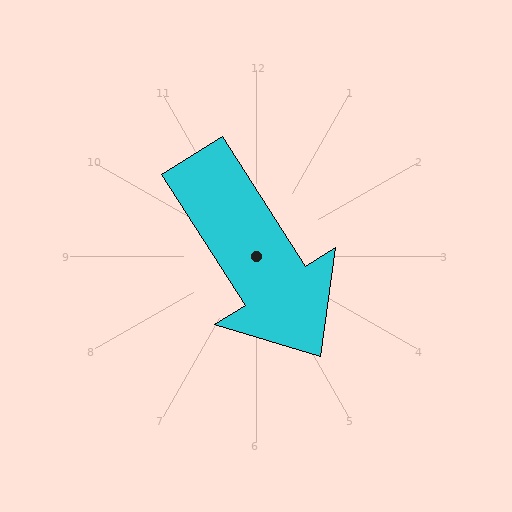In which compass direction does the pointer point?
Southeast.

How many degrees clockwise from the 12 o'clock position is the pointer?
Approximately 148 degrees.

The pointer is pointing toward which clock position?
Roughly 5 o'clock.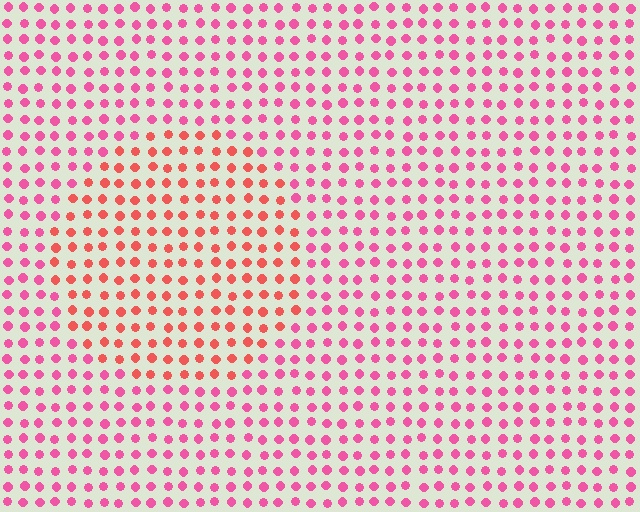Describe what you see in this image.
The image is filled with small pink elements in a uniform arrangement. A circle-shaped region is visible where the elements are tinted to a slightly different hue, forming a subtle color boundary.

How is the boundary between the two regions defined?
The boundary is defined purely by a slight shift in hue (about 32 degrees). Spacing, size, and orientation are identical on both sides.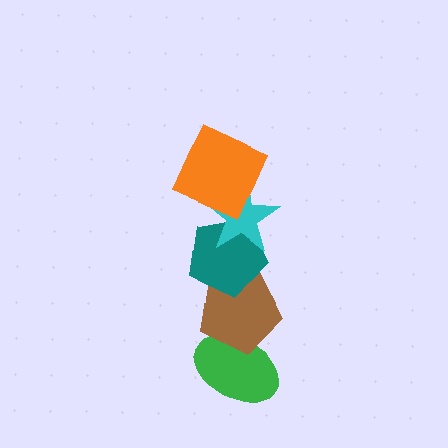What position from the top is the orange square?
The orange square is 1st from the top.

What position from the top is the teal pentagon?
The teal pentagon is 3rd from the top.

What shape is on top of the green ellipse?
The brown pentagon is on top of the green ellipse.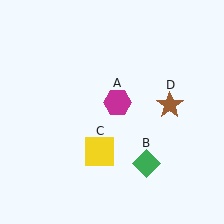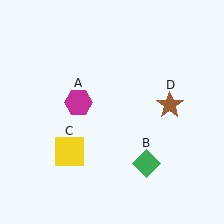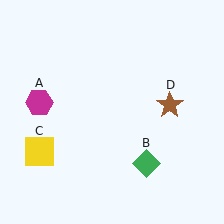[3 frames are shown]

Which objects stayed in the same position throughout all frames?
Green diamond (object B) and brown star (object D) remained stationary.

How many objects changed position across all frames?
2 objects changed position: magenta hexagon (object A), yellow square (object C).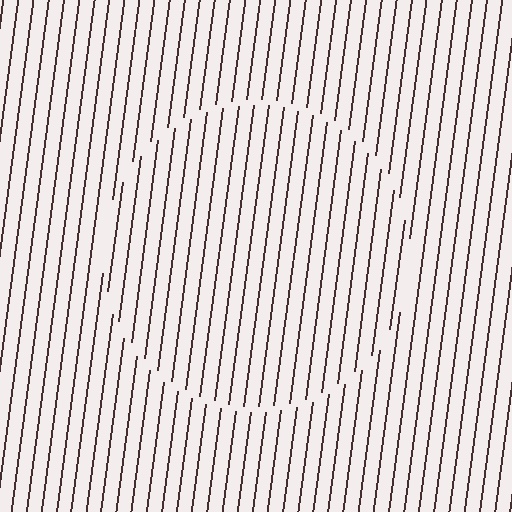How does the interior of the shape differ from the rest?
The interior of the shape contains the same grating, shifted by half a period — the contour is defined by the phase discontinuity where line-ends from the inner and outer gratings abut.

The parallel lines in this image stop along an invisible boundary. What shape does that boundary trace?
An illusory circle. The interior of the shape contains the same grating, shifted by half a period — the contour is defined by the phase discontinuity where line-ends from the inner and outer gratings abut.